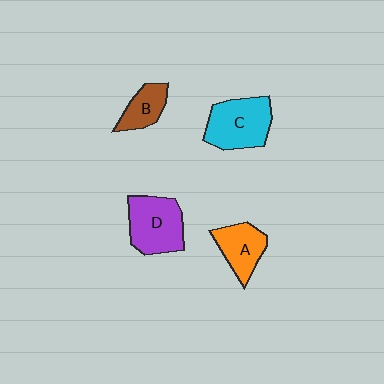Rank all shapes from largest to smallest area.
From largest to smallest: C (cyan), D (purple), A (orange), B (brown).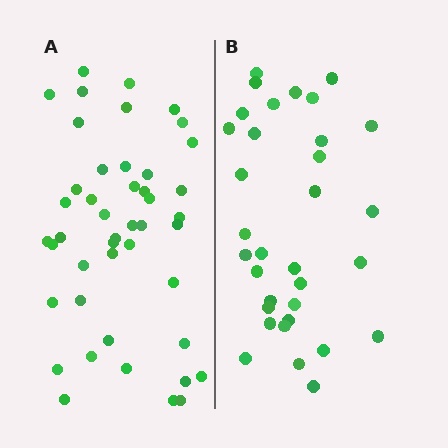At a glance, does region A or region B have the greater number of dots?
Region A (the left region) has more dots.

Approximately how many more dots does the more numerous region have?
Region A has roughly 12 or so more dots than region B.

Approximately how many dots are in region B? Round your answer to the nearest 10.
About 30 dots. (The exact count is 33, which rounds to 30.)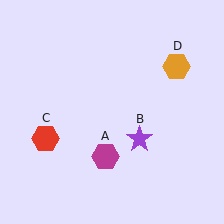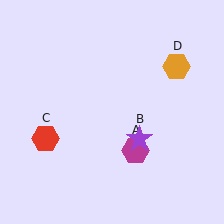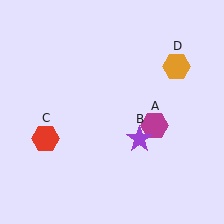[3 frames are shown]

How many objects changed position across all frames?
1 object changed position: magenta hexagon (object A).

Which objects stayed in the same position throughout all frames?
Purple star (object B) and red hexagon (object C) and orange hexagon (object D) remained stationary.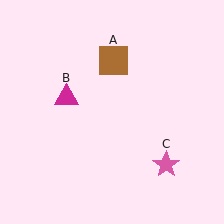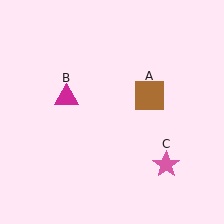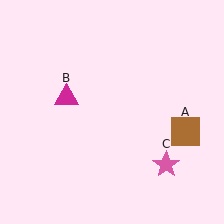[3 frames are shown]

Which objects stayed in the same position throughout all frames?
Magenta triangle (object B) and pink star (object C) remained stationary.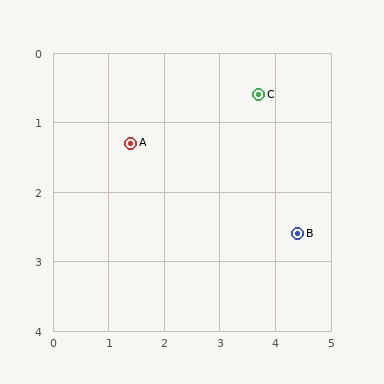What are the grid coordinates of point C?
Point C is at approximately (3.7, 0.6).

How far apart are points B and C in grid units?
Points B and C are about 2.1 grid units apart.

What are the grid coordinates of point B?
Point B is at approximately (4.4, 2.6).